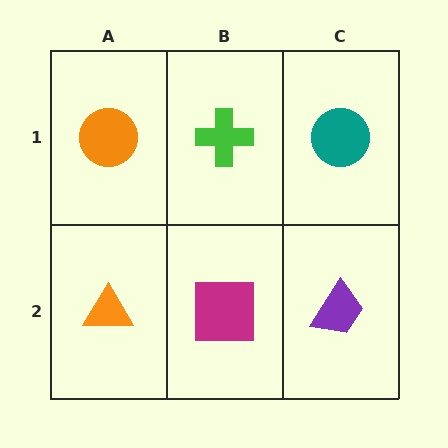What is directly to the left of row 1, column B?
An orange circle.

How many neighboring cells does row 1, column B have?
3.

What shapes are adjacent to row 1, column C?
A purple trapezoid (row 2, column C), a green cross (row 1, column B).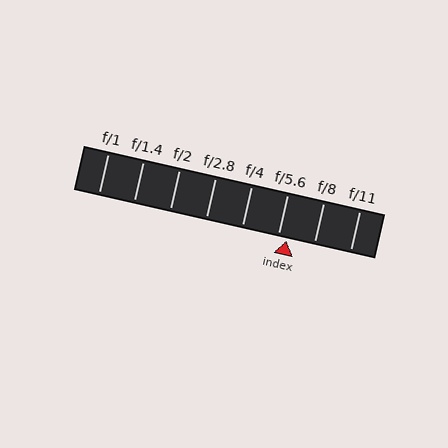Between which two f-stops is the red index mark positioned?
The index mark is between f/5.6 and f/8.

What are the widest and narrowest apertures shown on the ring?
The widest aperture shown is f/1 and the narrowest is f/11.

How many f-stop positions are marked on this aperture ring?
There are 8 f-stop positions marked.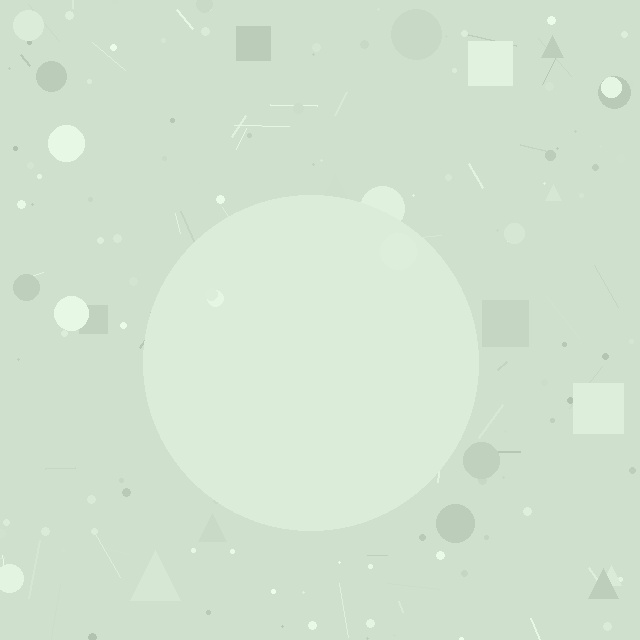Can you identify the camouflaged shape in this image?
The camouflaged shape is a circle.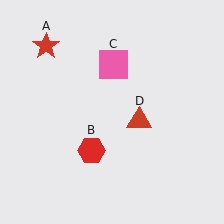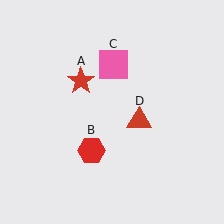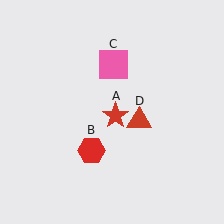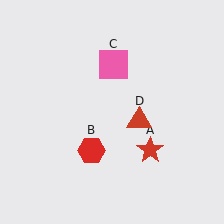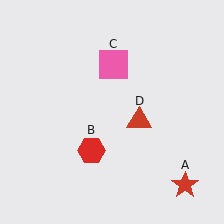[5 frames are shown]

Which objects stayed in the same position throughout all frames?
Red hexagon (object B) and pink square (object C) and red triangle (object D) remained stationary.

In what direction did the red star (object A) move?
The red star (object A) moved down and to the right.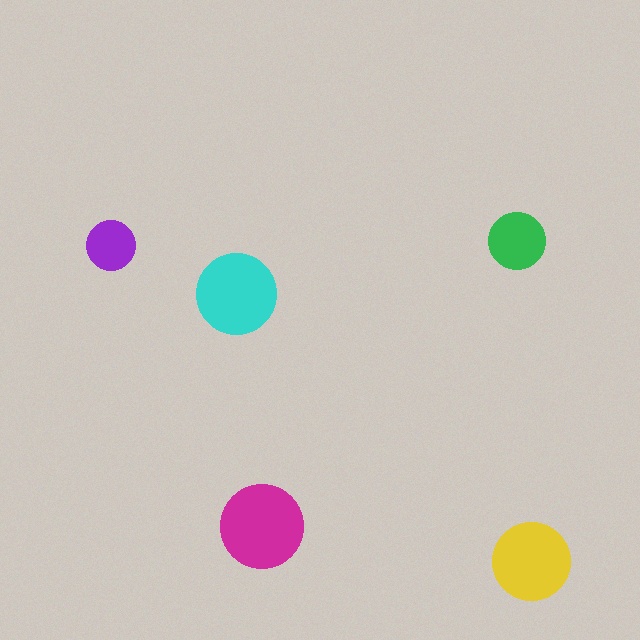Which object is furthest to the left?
The purple circle is leftmost.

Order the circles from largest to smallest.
the magenta one, the cyan one, the yellow one, the green one, the purple one.